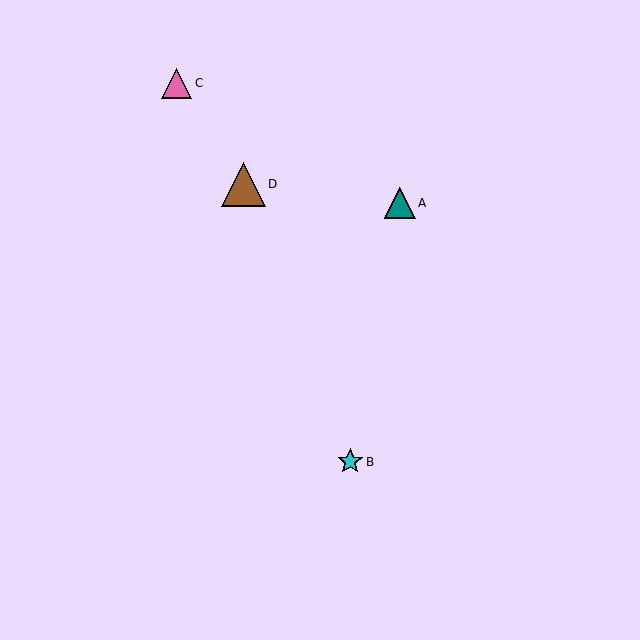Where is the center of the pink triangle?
The center of the pink triangle is at (177, 83).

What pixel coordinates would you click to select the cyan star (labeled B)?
Click at (350, 462) to select the cyan star B.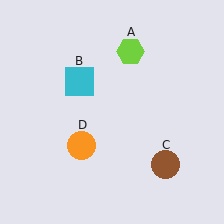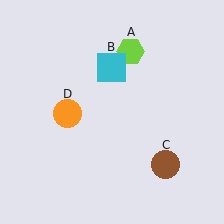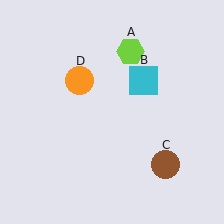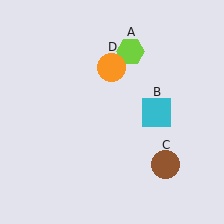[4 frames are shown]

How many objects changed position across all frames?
2 objects changed position: cyan square (object B), orange circle (object D).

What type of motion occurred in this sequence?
The cyan square (object B), orange circle (object D) rotated clockwise around the center of the scene.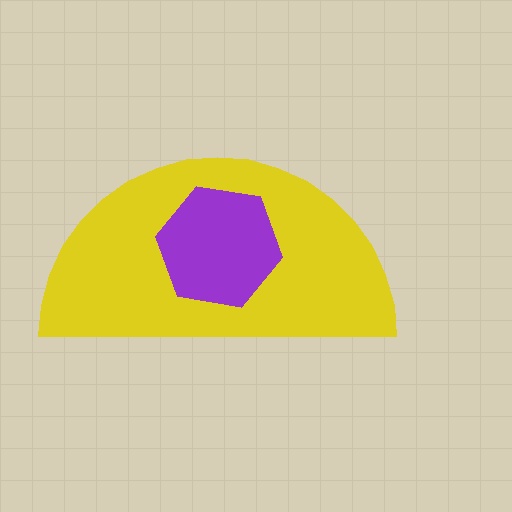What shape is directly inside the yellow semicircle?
The purple hexagon.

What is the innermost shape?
The purple hexagon.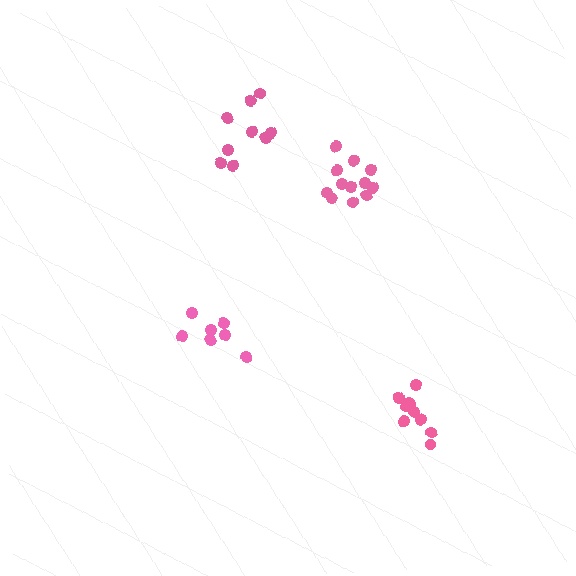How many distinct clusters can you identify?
There are 4 distinct clusters.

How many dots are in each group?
Group 1: 12 dots, Group 2: 9 dots, Group 3: 7 dots, Group 4: 10 dots (38 total).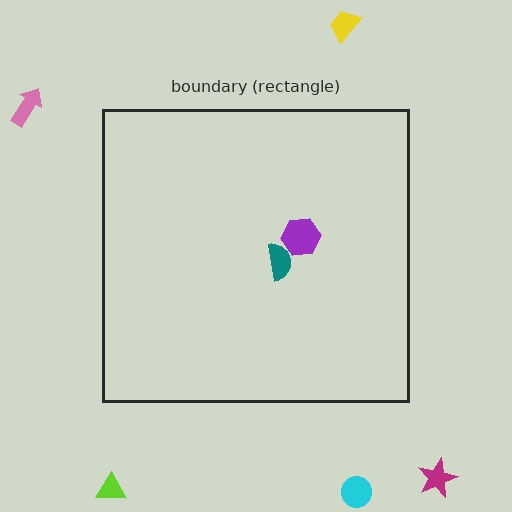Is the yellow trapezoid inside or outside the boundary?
Outside.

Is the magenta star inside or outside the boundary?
Outside.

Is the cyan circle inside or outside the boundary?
Outside.